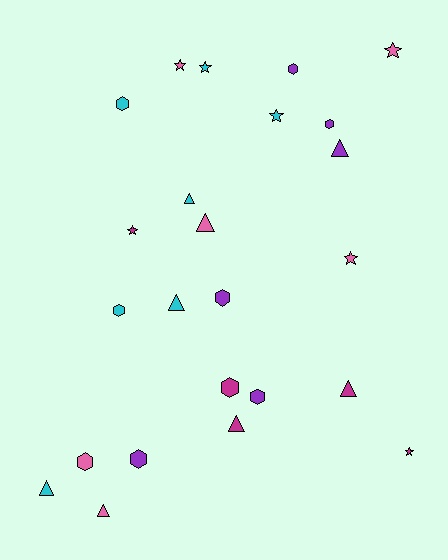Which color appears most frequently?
Cyan, with 7 objects.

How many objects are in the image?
There are 24 objects.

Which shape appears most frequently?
Hexagon, with 9 objects.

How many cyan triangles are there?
There are 3 cyan triangles.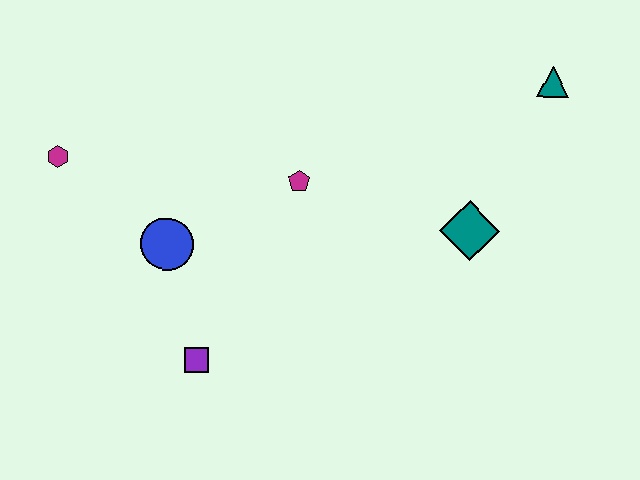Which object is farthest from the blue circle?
The teal triangle is farthest from the blue circle.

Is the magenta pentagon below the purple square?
No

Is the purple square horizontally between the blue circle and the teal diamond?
Yes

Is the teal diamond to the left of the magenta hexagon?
No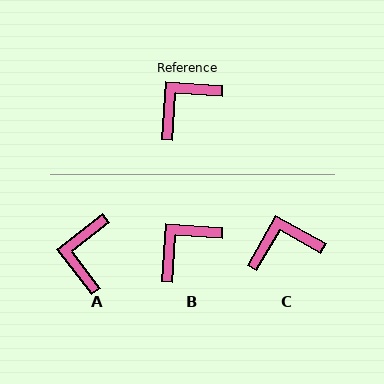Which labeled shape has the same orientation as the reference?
B.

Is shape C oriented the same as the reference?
No, it is off by about 26 degrees.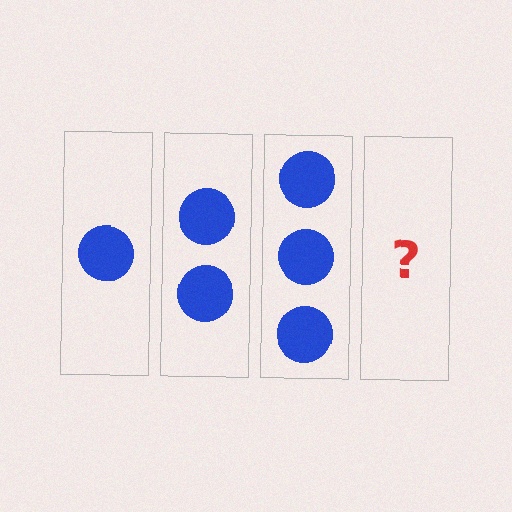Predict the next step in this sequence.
The next step is 4 circles.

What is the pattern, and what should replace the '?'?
The pattern is that each step adds one more circle. The '?' should be 4 circles.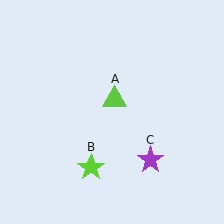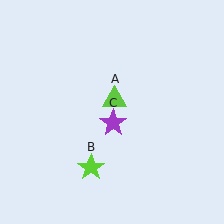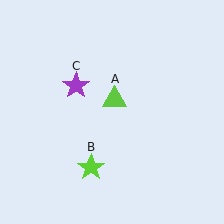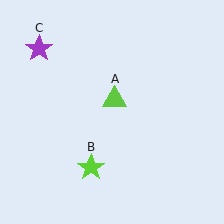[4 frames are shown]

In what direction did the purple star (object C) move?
The purple star (object C) moved up and to the left.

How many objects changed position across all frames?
1 object changed position: purple star (object C).